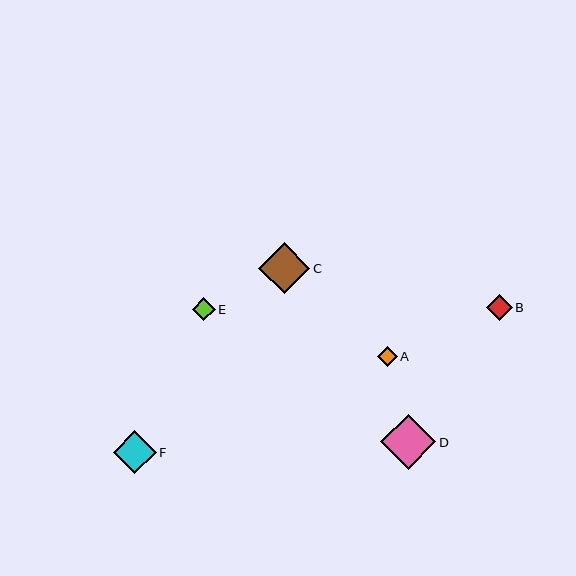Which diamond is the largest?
Diamond D is the largest with a size of approximately 55 pixels.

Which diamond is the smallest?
Diamond A is the smallest with a size of approximately 20 pixels.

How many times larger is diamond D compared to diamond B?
Diamond D is approximately 2.1 times the size of diamond B.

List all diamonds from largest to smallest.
From largest to smallest: D, C, F, B, E, A.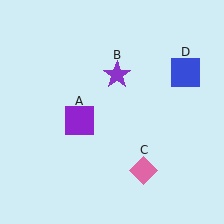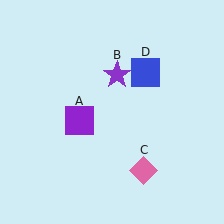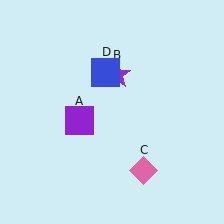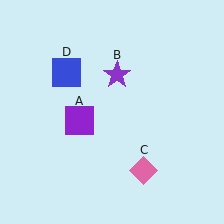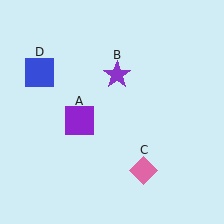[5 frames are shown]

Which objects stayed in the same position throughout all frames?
Purple square (object A) and purple star (object B) and pink diamond (object C) remained stationary.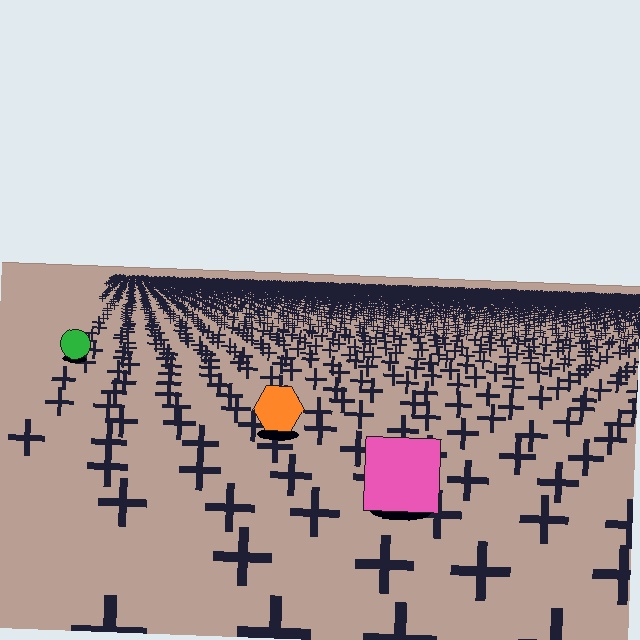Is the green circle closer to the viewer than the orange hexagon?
No. The orange hexagon is closer — you can tell from the texture gradient: the ground texture is coarser near it.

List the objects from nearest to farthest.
From nearest to farthest: the pink square, the orange hexagon, the green circle.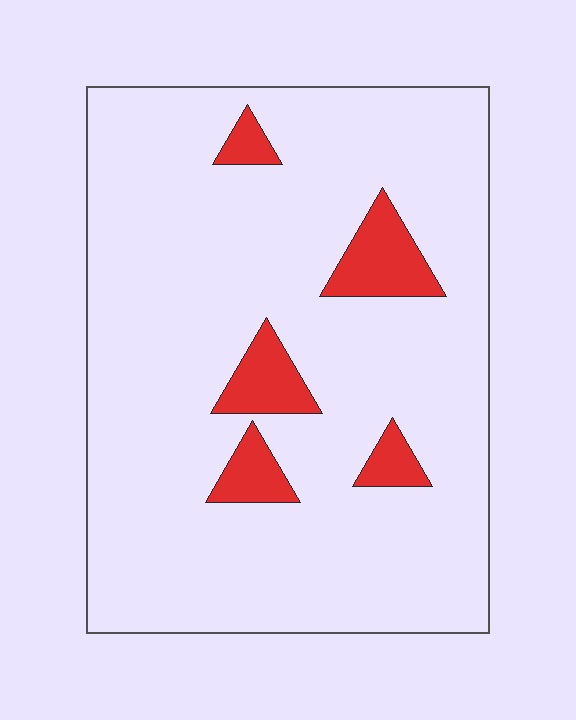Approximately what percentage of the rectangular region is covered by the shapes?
Approximately 10%.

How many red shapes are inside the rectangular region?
5.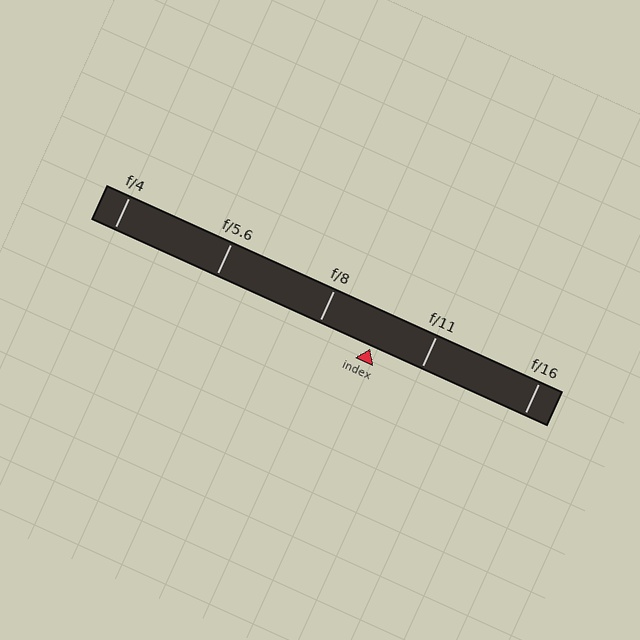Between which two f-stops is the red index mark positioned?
The index mark is between f/8 and f/11.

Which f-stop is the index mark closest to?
The index mark is closest to f/11.